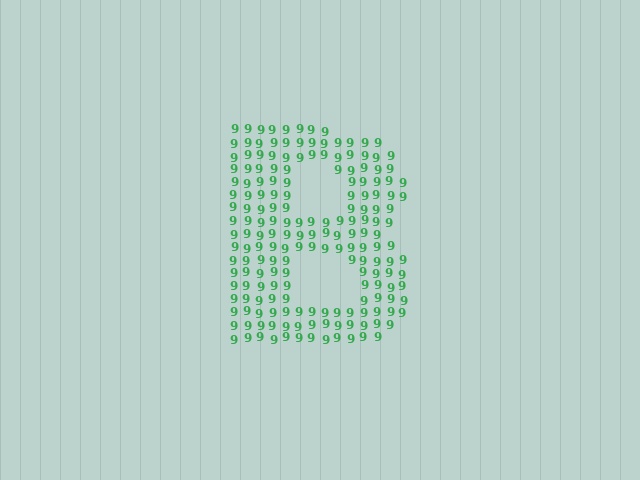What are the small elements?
The small elements are digit 9's.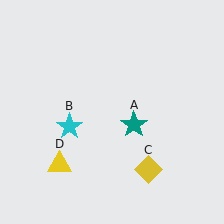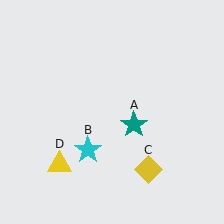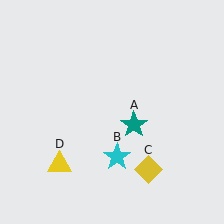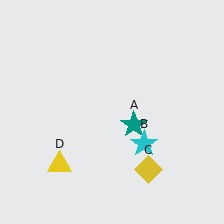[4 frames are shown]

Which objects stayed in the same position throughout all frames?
Teal star (object A) and yellow diamond (object C) and yellow triangle (object D) remained stationary.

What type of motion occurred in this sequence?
The cyan star (object B) rotated counterclockwise around the center of the scene.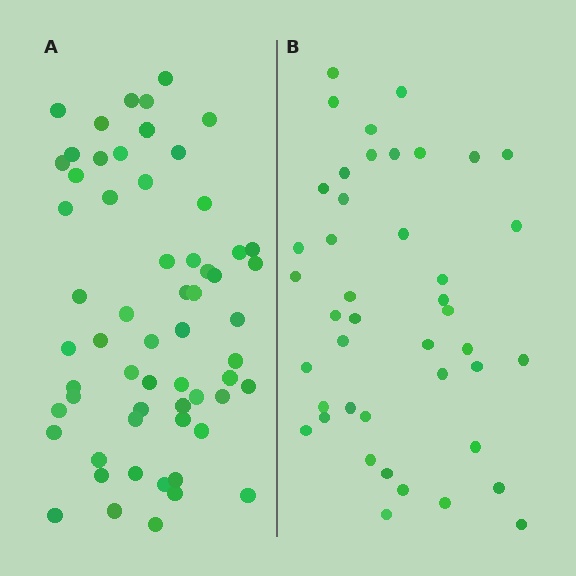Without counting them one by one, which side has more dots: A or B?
Region A (the left region) has more dots.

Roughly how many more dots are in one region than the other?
Region A has approximately 15 more dots than region B.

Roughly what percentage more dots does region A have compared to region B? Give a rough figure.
About 40% more.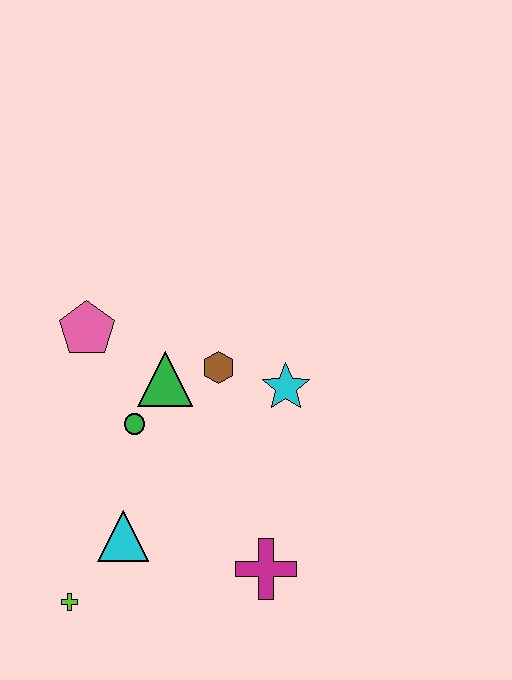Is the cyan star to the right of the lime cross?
Yes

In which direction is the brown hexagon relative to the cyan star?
The brown hexagon is to the left of the cyan star.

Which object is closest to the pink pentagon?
The green triangle is closest to the pink pentagon.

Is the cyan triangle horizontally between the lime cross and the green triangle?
Yes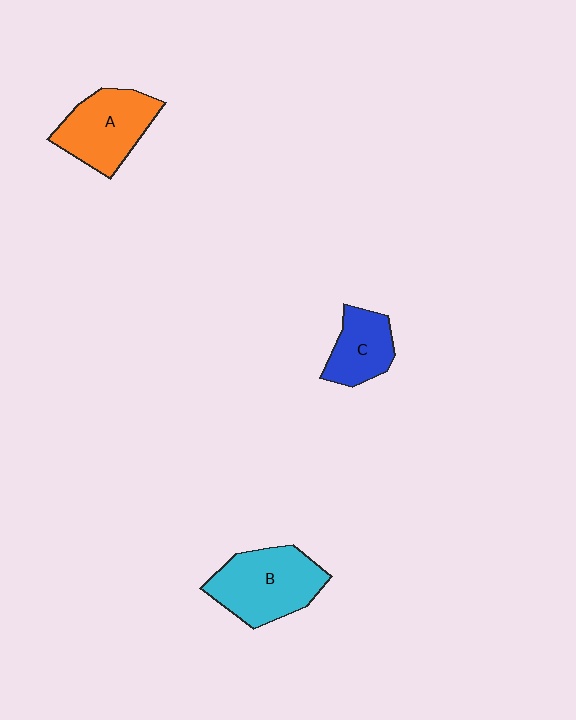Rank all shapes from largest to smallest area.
From largest to smallest: B (cyan), A (orange), C (blue).